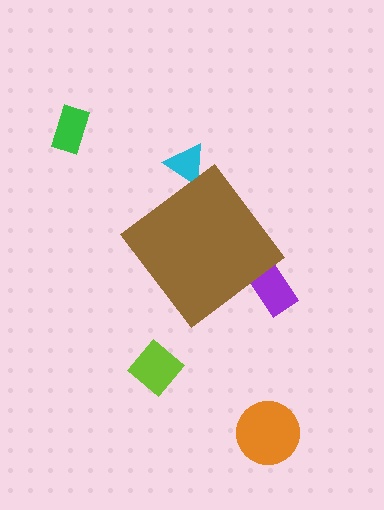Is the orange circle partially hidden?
No, the orange circle is fully visible.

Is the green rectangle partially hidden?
No, the green rectangle is fully visible.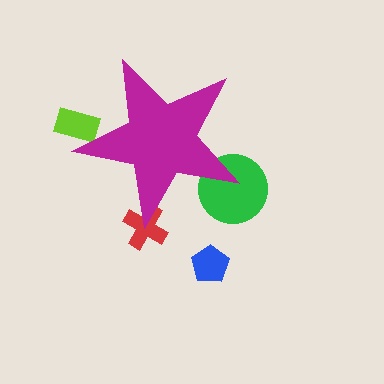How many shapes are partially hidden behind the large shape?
4 shapes are partially hidden.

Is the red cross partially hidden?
Yes, the red cross is partially hidden behind the magenta star.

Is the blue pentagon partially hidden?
No, the blue pentagon is fully visible.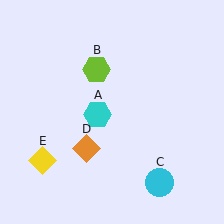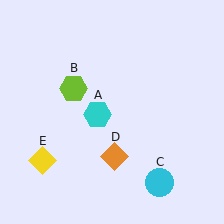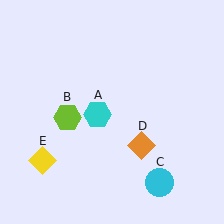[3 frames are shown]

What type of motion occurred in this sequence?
The lime hexagon (object B), orange diamond (object D) rotated counterclockwise around the center of the scene.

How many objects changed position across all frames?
2 objects changed position: lime hexagon (object B), orange diamond (object D).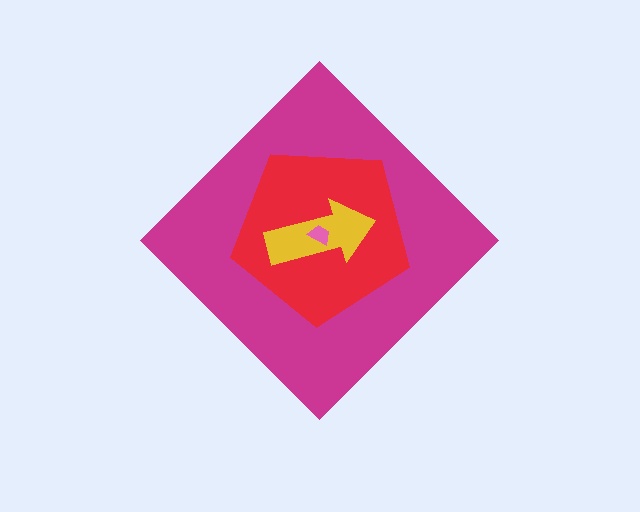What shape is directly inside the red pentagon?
The yellow arrow.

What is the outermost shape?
The magenta diamond.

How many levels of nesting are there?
4.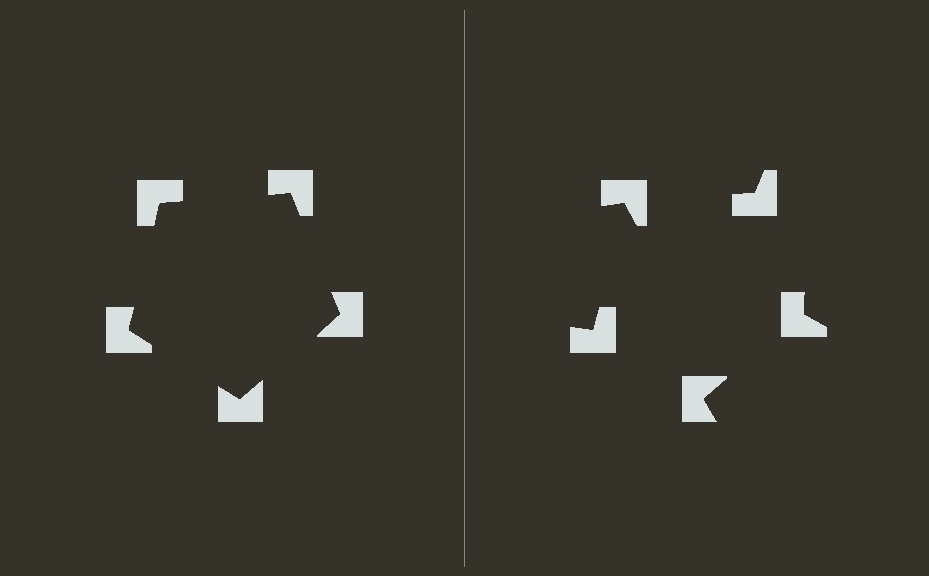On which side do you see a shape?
An illusory pentagon appears on the left side. On the right side the wedge cuts are rotated, so no coherent shape forms.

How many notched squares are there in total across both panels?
10 — 5 on each side.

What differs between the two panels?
The notched squares are positioned identically on both sides; only the wedge orientations differ. On the left they align to a pentagon; on the right they are misaligned.